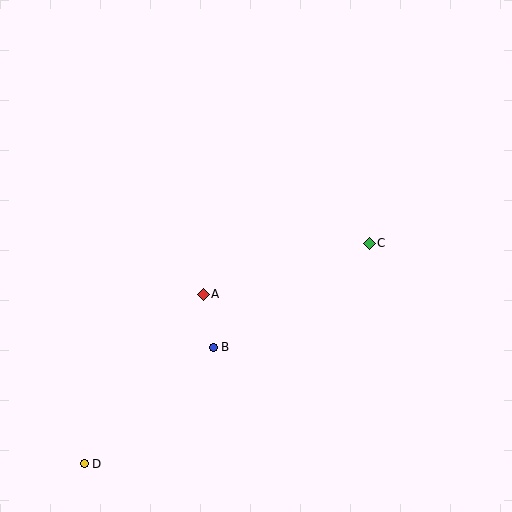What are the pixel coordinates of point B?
Point B is at (213, 347).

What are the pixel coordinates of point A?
Point A is at (203, 294).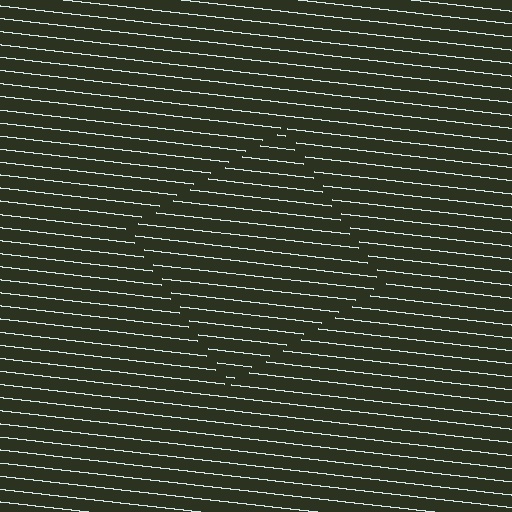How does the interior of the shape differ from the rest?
The interior of the shape contains the same grating, shifted by half a period — the contour is defined by the phase discontinuity where line-ends from the inner and outer gratings abut.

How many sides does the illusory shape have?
4 sides — the line-ends trace a square.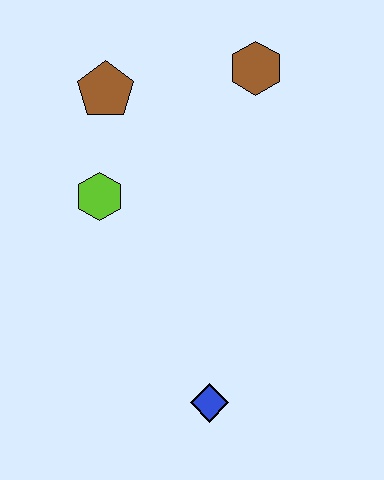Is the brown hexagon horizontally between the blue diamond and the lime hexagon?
No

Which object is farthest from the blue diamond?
The brown hexagon is farthest from the blue diamond.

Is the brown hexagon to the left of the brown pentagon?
No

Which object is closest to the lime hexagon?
The brown pentagon is closest to the lime hexagon.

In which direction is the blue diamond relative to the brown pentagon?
The blue diamond is below the brown pentagon.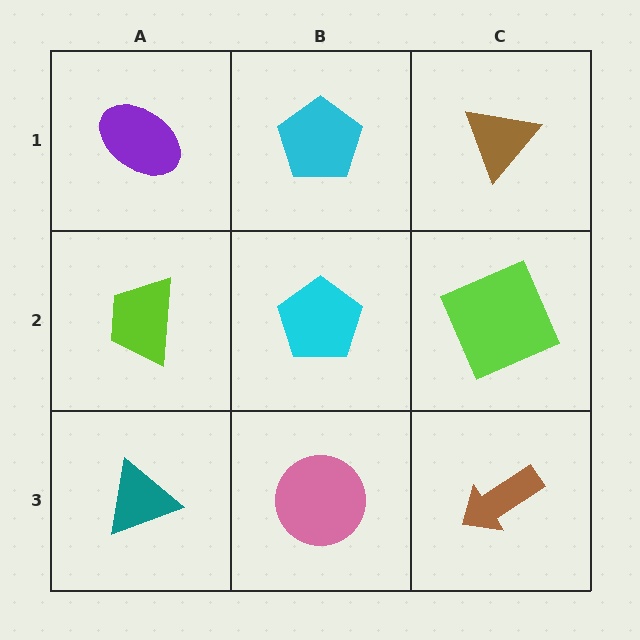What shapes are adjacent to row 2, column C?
A brown triangle (row 1, column C), a brown arrow (row 3, column C), a cyan pentagon (row 2, column B).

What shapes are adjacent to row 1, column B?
A cyan pentagon (row 2, column B), a purple ellipse (row 1, column A), a brown triangle (row 1, column C).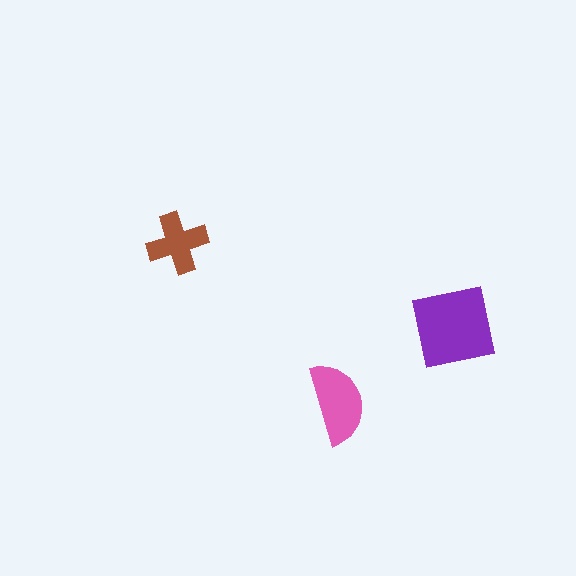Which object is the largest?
The purple square.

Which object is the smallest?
The brown cross.